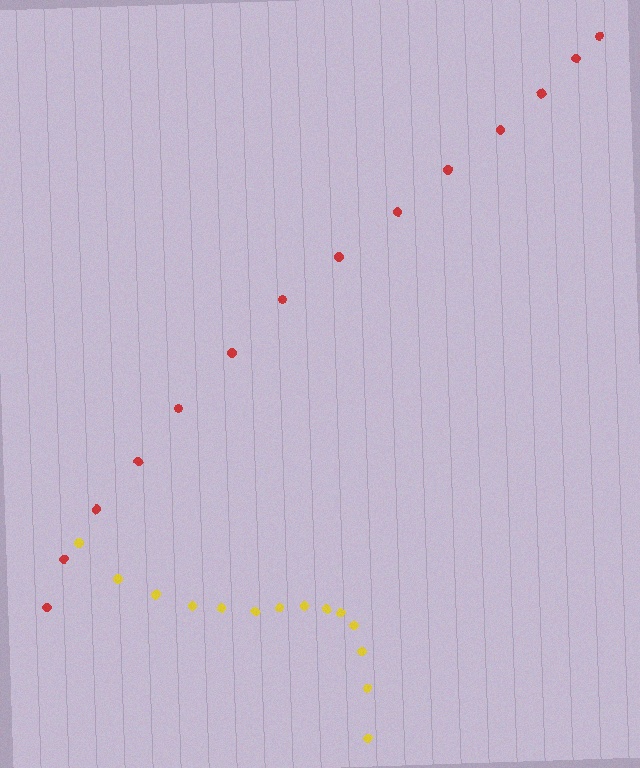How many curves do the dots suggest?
There are 2 distinct paths.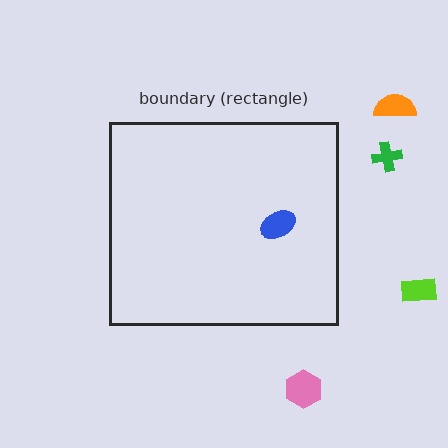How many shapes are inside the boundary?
1 inside, 4 outside.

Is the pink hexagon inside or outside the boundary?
Outside.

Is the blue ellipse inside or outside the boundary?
Inside.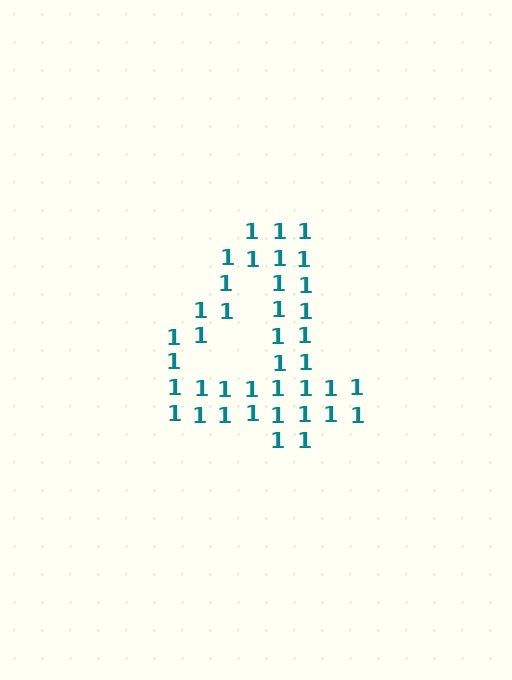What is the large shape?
The large shape is the digit 4.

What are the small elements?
The small elements are digit 1's.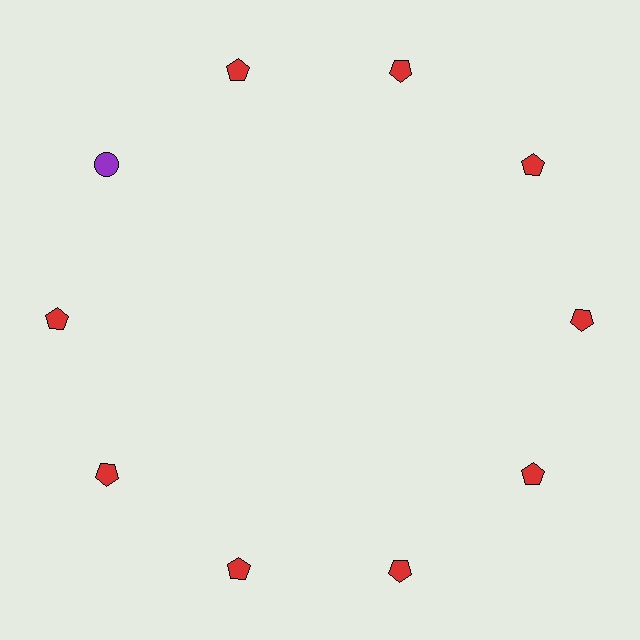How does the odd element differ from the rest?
It differs in both color (purple instead of red) and shape (circle instead of pentagon).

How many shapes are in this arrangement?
There are 10 shapes arranged in a ring pattern.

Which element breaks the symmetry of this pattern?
The purple circle at roughly the 10 o'clock position breaks the symmetry. All other shapes are red pentagons.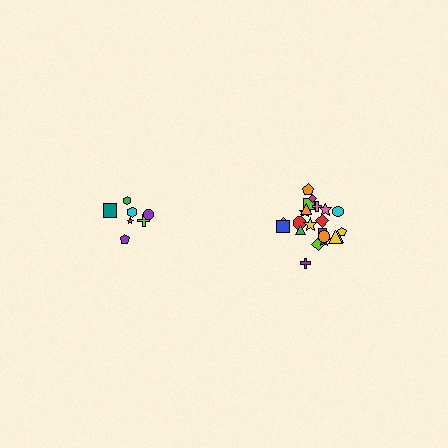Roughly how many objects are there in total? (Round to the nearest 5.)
Roughly 30 objects in total.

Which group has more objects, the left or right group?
The right group.